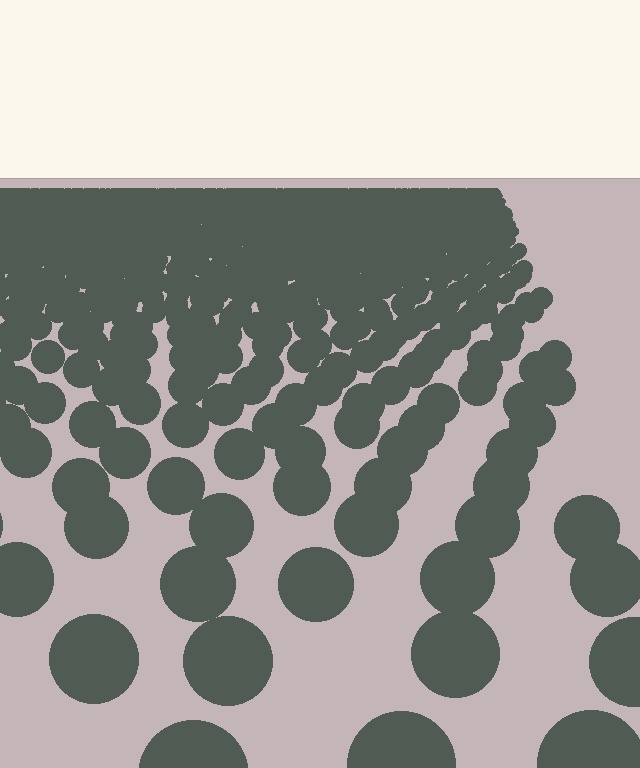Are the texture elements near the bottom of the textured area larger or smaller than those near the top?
Larger. Near the bottom, elements are closer to the viewer and appear at a bigger on-screen size.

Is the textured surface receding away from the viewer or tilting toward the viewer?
The surface is receding away from the viewer. Texture elements get smaller and denser toward the top.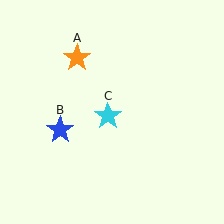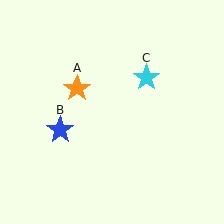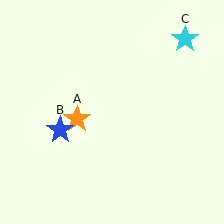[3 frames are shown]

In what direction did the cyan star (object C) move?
The cyan star (object C) moved up and to the right.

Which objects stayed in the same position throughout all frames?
Blue star (object B) remained stationary.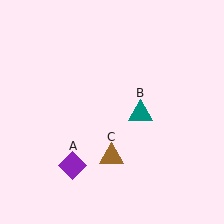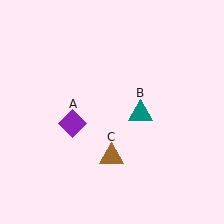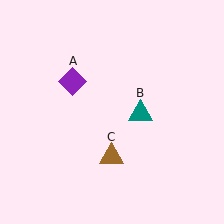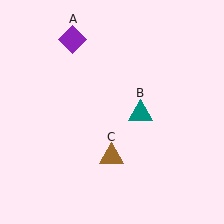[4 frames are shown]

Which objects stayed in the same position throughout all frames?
Teal triangle (object B) and brown triangle (object C) remained stationary.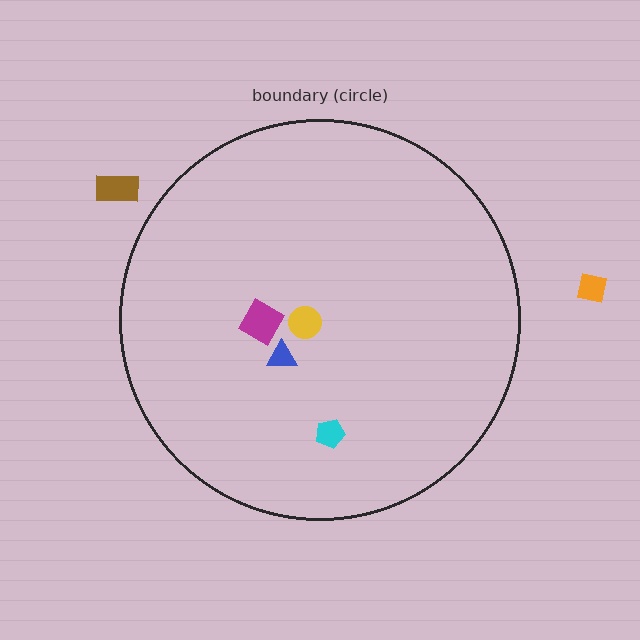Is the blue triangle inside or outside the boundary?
Inside.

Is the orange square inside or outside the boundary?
Outside.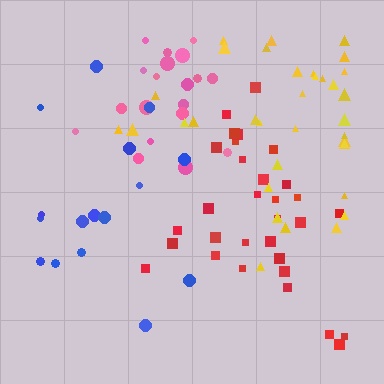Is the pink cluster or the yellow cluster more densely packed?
Pink.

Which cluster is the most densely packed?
Pink.